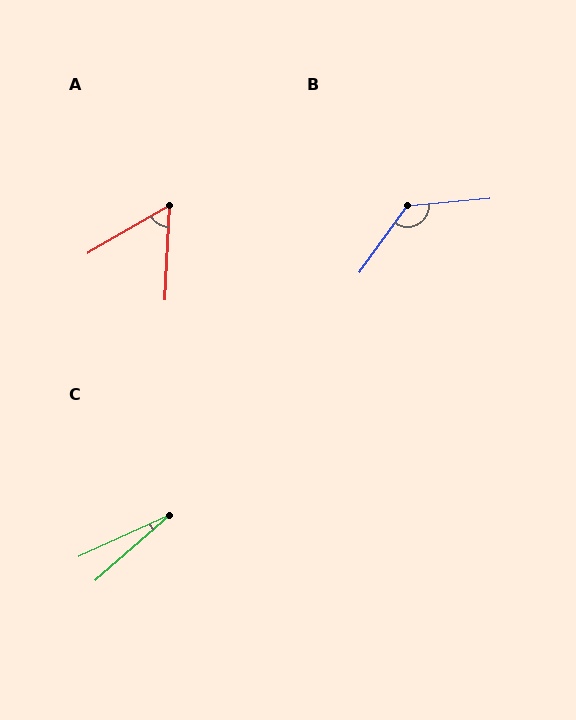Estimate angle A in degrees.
Approximately 57 degrees.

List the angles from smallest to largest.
C (17°), A (57°), B (130°).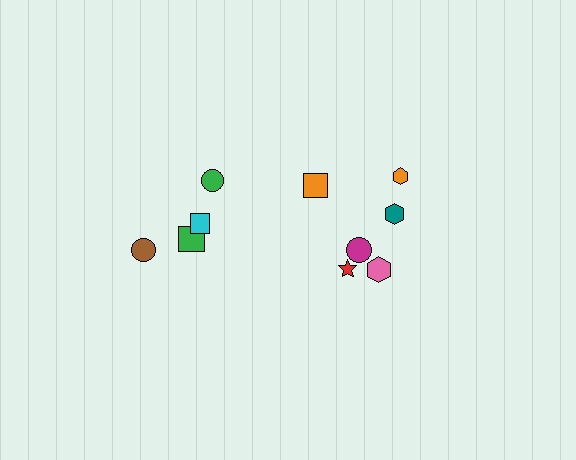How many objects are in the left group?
There are 4 objects.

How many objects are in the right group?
There are 6 objects.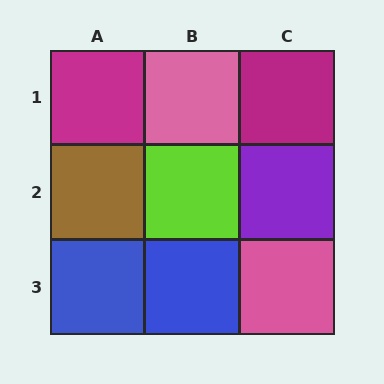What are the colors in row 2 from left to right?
Brown, lime, purple.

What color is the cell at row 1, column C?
Magenta.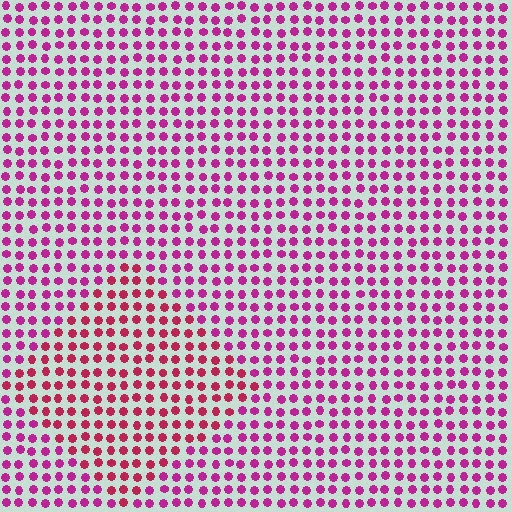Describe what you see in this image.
The image is filled with small magenta elements in a uniform arrangement. A diamond-shaped region is visible where the elements are tinted to a slightly different hue, forming a subtle color boundary.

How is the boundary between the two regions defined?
The boundary is defined purely by a slight shift in hue (about 26 degrees). Spacing, size, and orientation are identical on both sides.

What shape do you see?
I see a diamond.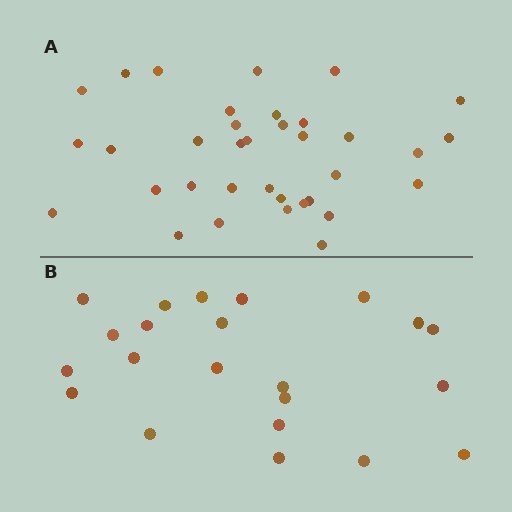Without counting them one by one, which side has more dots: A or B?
Region A (the top region) has more dots.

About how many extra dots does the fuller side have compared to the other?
Region A has approximately 15 more dots than region B.